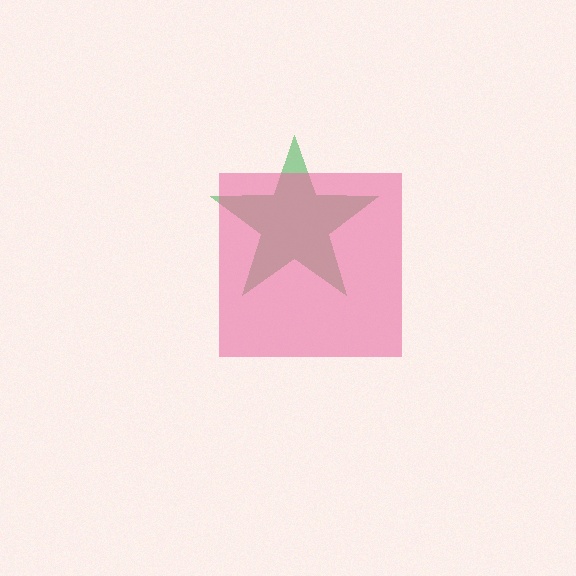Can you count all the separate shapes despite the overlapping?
Yes, there are 2 separate shapes.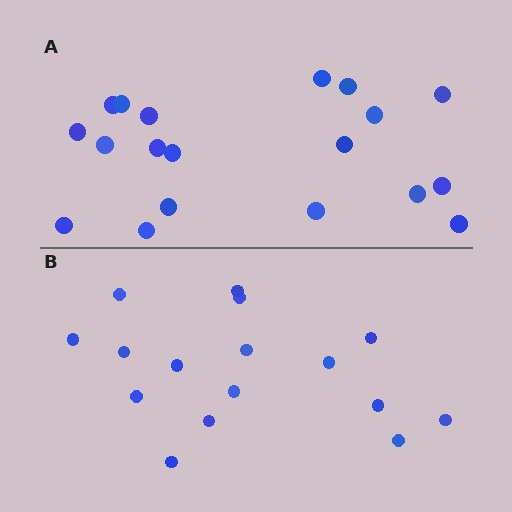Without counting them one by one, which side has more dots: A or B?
Region A (the top region) has more dots.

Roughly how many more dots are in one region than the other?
Region A has just a few more — roughly 2 or 3 more dots than region B.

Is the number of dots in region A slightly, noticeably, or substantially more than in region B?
Region A has only slightly more — the two regions are fairly close. The ratio is roughly 1.2 to 1.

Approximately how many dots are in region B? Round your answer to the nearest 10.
About 20 dots. (The exact count is 16, which rounds to 20.)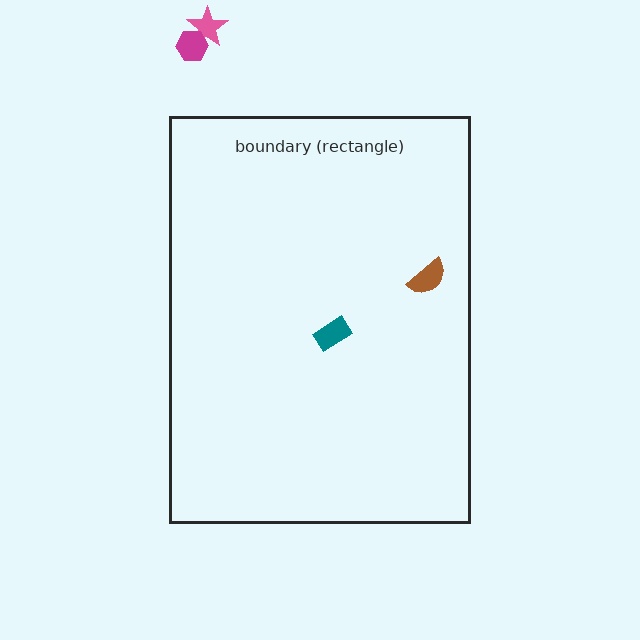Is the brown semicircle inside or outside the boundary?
Inside.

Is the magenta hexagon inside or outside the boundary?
Outside.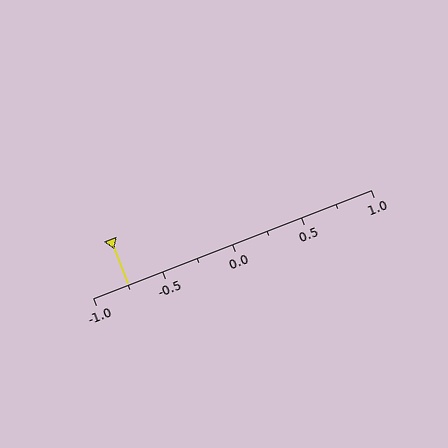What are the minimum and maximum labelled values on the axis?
The axis runs from -1.0 to 1.0.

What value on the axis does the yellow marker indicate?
The marker indicates approximately -0.75.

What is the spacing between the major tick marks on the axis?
The major ticks are spaced 0.5 apart.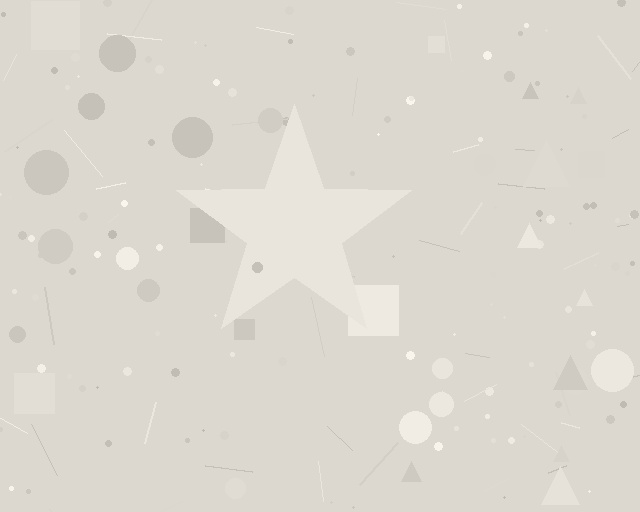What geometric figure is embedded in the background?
A star is embedded in the background.